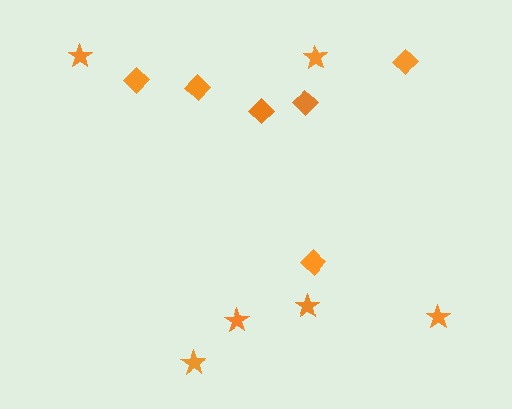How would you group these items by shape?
There are 2 groups: one group of diamonds (6) and one group of stars (6).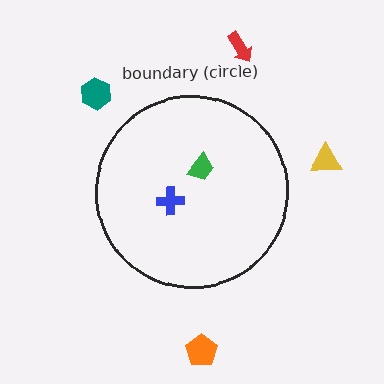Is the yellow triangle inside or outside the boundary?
Outside.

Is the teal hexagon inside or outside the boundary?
Outside.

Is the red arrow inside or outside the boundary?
Outside.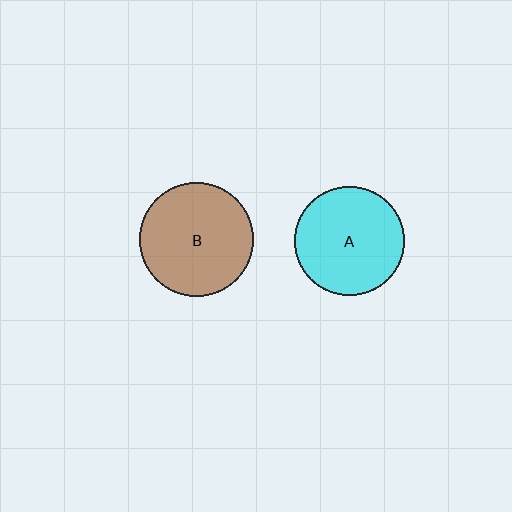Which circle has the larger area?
Circle B (brown).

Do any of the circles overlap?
No, none of the circles overlap.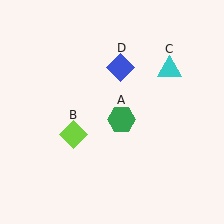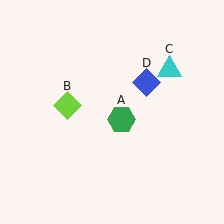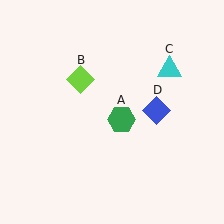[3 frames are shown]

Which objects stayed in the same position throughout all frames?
Green hexagon (object A) and cyan triangle (object C) remained stationary.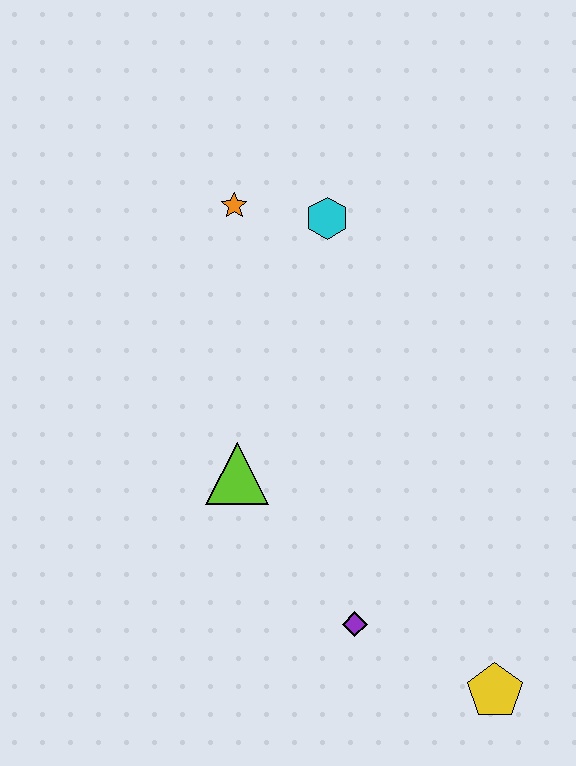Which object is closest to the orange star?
The cyan hexagon is closest to the orange star.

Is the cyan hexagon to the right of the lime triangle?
Yes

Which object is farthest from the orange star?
The yellow pentagon is farthest from the orange star.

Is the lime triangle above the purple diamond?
Yes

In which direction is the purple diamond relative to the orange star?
The purple diamond is below the orange star.